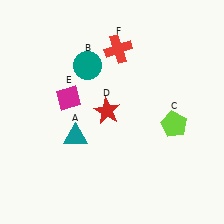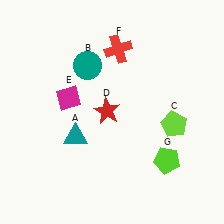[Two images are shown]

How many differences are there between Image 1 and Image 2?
There is 1 difference between the two images.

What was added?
A lime pentagon (G) was added in Image 2.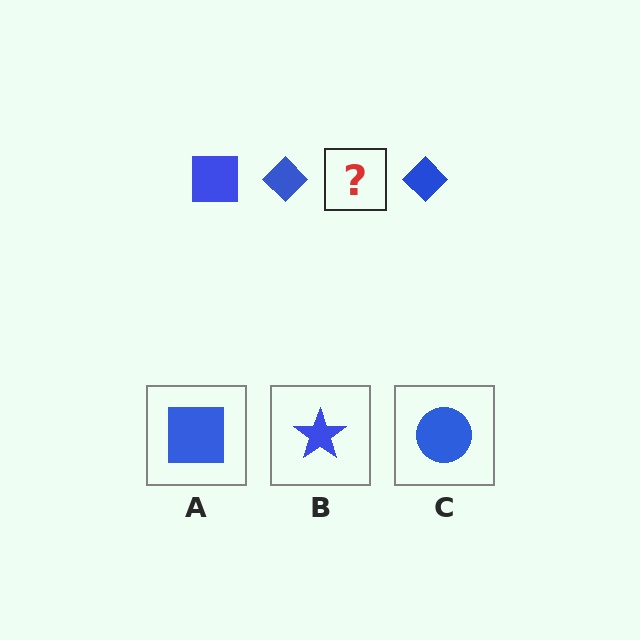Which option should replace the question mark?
Option A.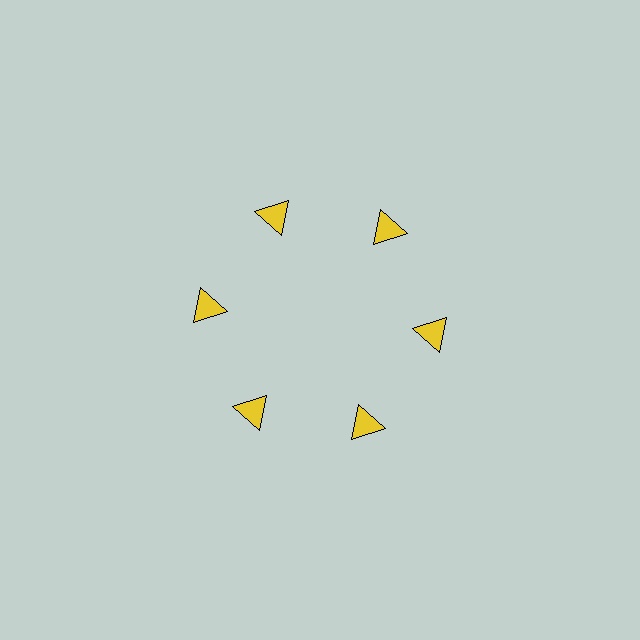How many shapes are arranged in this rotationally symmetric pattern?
There are 6 shapes, arranged in 6 groups of 1.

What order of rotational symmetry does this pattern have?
This pattern has 6-fold rotational symmetry.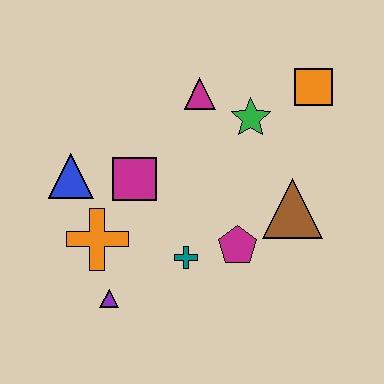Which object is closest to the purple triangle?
The orange cross is closest to the purple triangle.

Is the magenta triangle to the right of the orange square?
No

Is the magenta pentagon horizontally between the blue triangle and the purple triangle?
No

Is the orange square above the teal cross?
Yes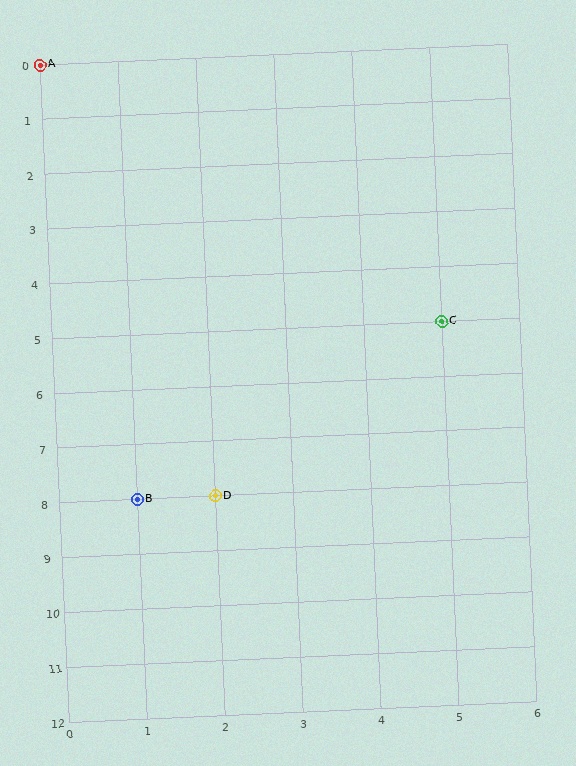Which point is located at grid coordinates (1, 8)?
Point B is at (1, 8).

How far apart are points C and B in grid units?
Points C and B are 4 columns and 3 rows apart (about 5.0 grid units diagonally).